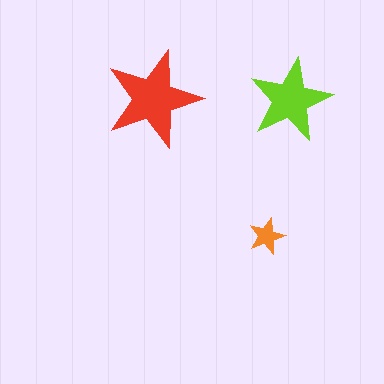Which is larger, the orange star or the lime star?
The lime one.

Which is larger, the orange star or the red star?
The red one.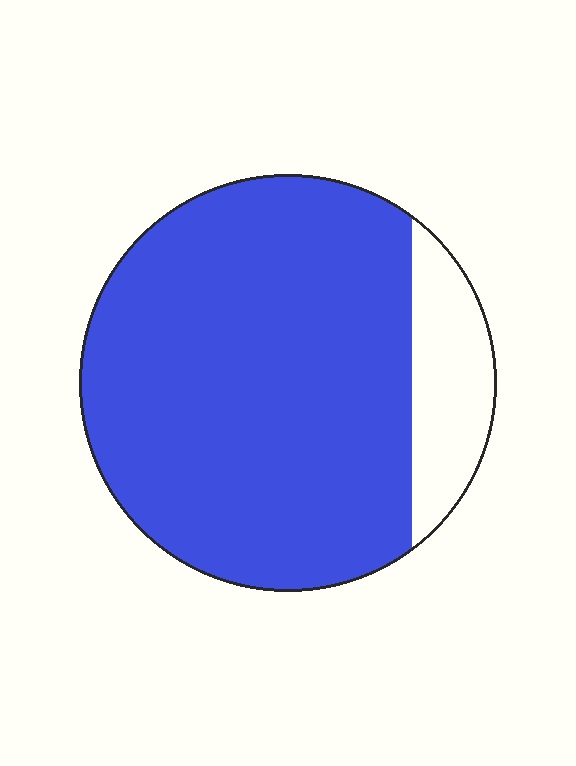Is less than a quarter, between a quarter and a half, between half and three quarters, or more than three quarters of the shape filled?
More than three quarters.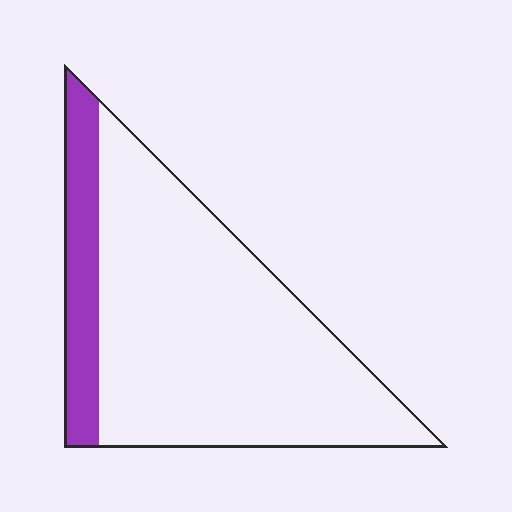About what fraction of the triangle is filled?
About one sixth (1/6).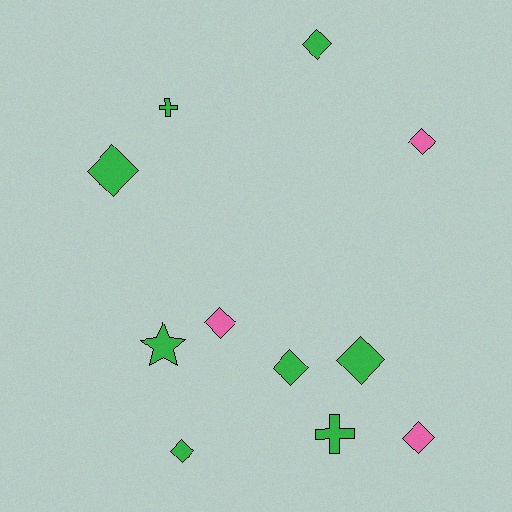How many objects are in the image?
There are 11 objects.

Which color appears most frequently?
Green, with 8 objects.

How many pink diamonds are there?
There are 3 pink diamonds.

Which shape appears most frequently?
Diamond, with 8 objects.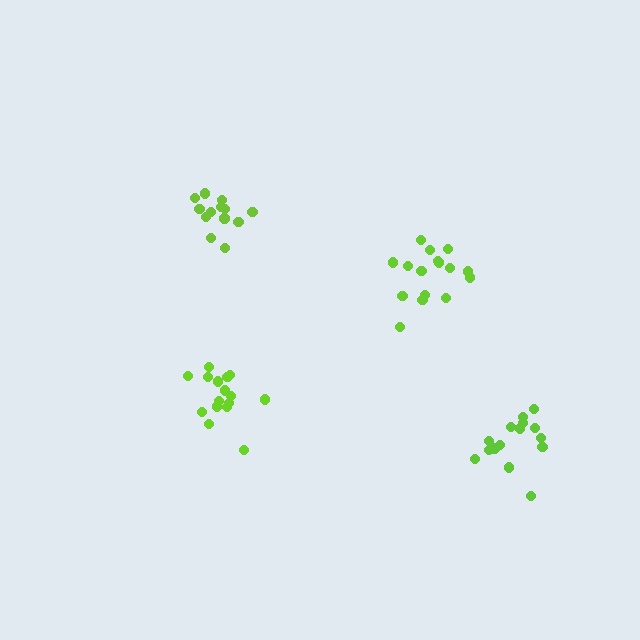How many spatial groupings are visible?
There are 4 spatial groupings.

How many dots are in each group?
Group 1: 16 dots, Group 2: 16 dots, Group 3: 13 dots, Group 4: 15 dots (60 total).